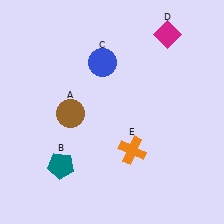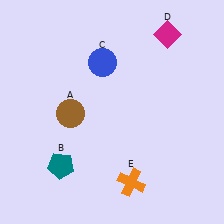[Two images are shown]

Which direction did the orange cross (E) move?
The orange cross (E) moved down.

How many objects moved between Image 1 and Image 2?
1 object moved between the two images.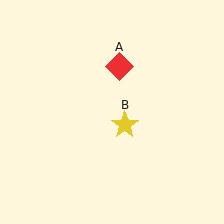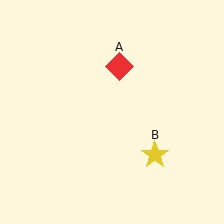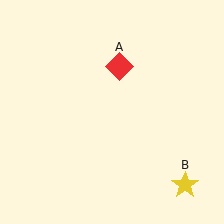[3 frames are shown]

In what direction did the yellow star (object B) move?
The yellow star (object B) moved down and to the right.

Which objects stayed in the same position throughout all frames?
Red diamond (object A) remained stationary.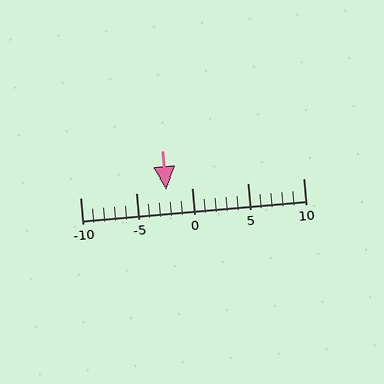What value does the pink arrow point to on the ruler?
The pink arrow points to approximately -2.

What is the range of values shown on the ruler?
The ruler shows values from -10 to 10.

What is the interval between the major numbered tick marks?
The major tick marks are spaced 5 units apart.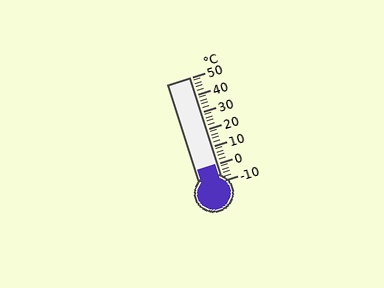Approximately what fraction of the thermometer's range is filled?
The thermometer is filled to approximately 15% of its range.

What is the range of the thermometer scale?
The thermometer scale ranges from -10°C to 50°C.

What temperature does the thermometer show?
The thermometer shows approximately 0°C.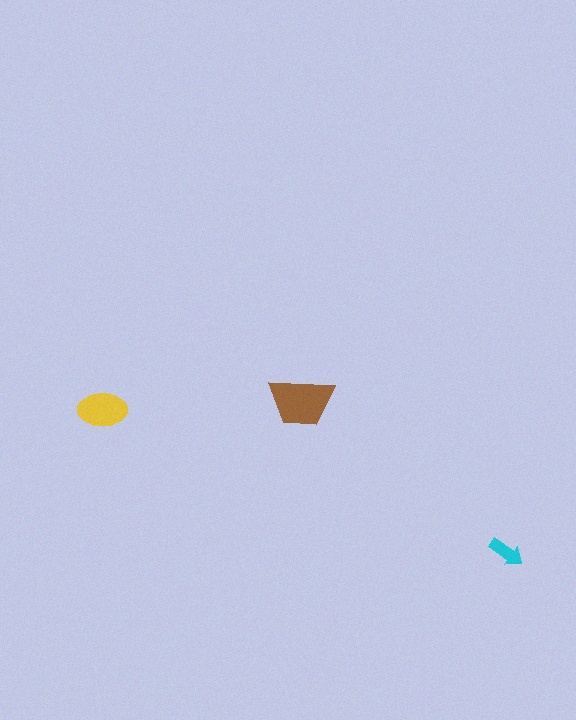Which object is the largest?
The brown trapezoid.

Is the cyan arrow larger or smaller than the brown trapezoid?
Smaller.